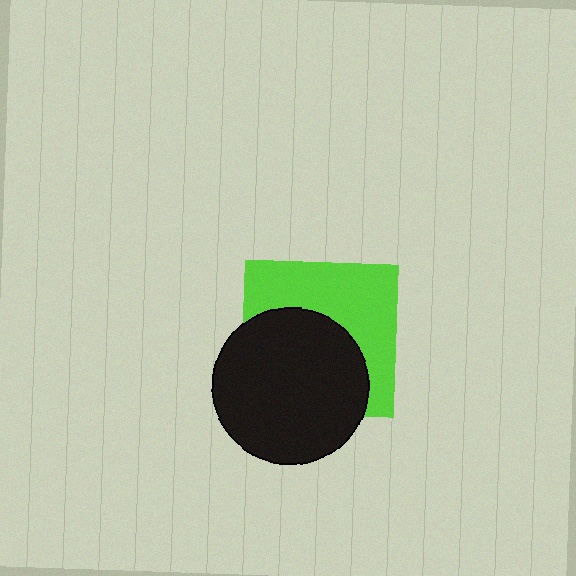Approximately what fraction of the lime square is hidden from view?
Roughly 52% of the lime square is hidden behind the black circle.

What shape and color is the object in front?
The object in front is a black circle.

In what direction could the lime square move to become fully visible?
The lime square could move up. That would shift it out from behind the black circle entirely.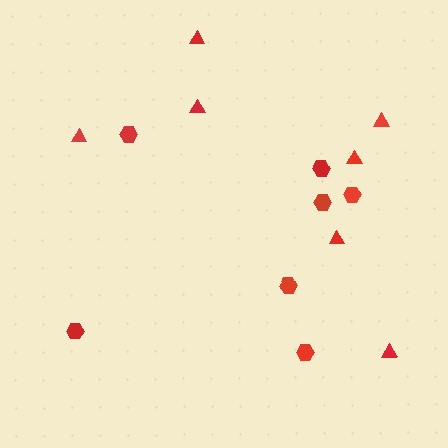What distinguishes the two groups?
There are 2 groups: one group of hexagons (7) and one group of triangles (7).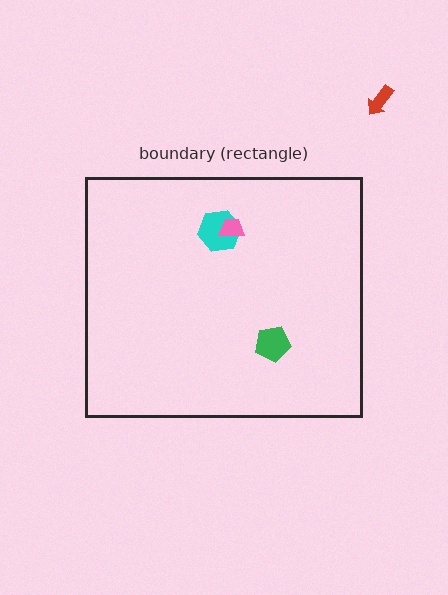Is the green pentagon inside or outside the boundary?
Inside.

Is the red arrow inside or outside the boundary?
Outside.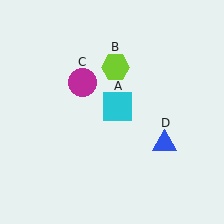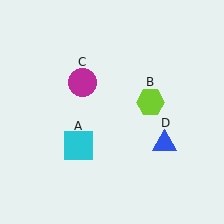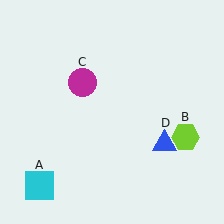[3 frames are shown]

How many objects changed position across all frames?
2 objects changed position: cyan square (object A), lime hexagon (object B).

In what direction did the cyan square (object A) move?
The cyan square (object A) moved down and to the left.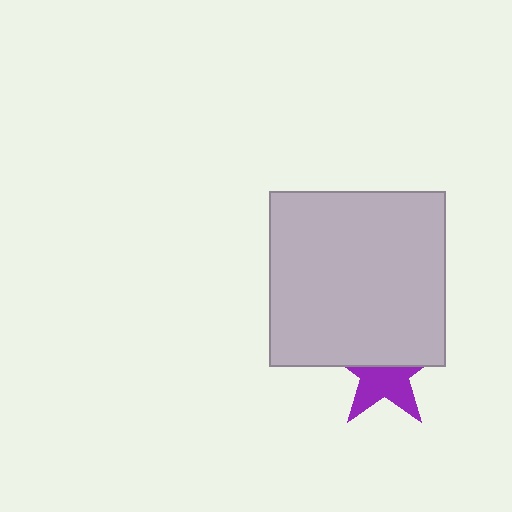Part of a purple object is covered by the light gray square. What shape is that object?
It is a star.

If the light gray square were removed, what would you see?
You would see the complete purple star.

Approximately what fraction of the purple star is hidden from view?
Roughly 48% of the purple star is hidden behind the light gray square.